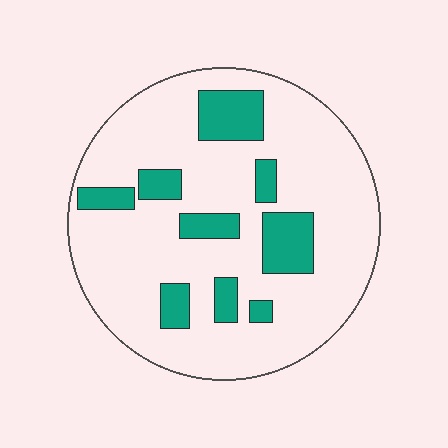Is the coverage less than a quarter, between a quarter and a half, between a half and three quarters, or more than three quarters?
Less than a quarter.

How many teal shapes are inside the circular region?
9.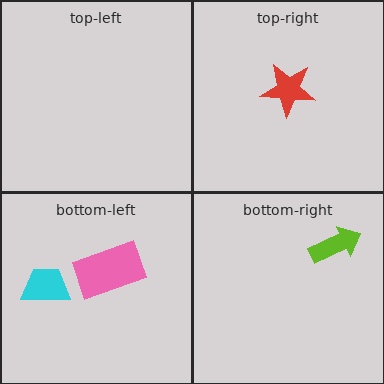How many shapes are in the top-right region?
1.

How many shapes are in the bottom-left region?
2.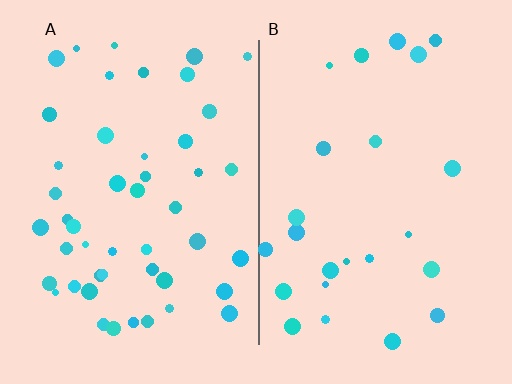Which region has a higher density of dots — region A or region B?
A (the left).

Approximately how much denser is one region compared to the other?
Approximately 2.0× — region A over region B.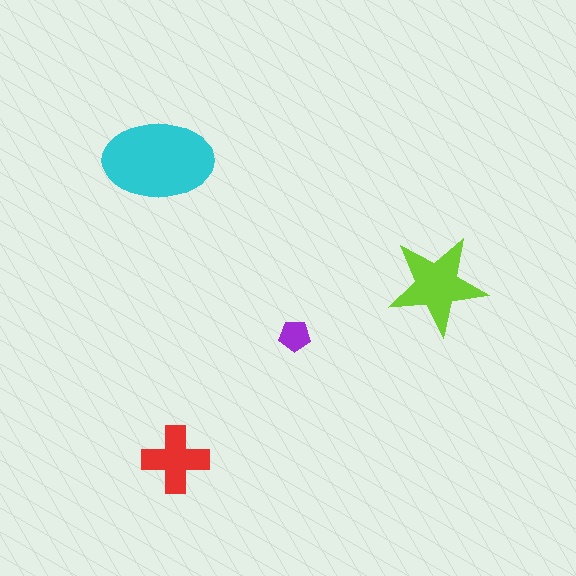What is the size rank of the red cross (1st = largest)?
3rd.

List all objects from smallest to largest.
The purple pentagon, the red cross, the lime star, the cyan ellipse.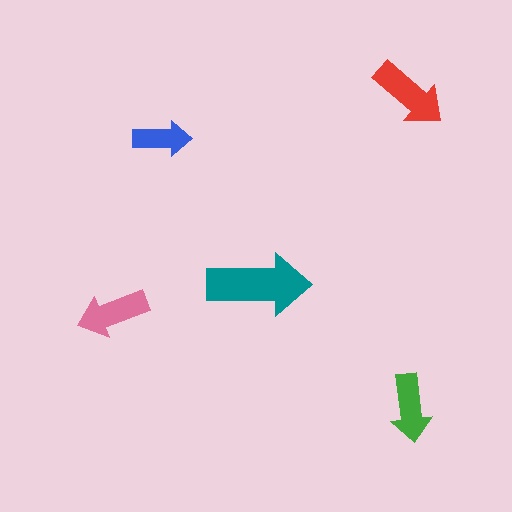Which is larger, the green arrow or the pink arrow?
The pink one.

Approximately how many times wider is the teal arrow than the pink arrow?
About 1.5 times wider.